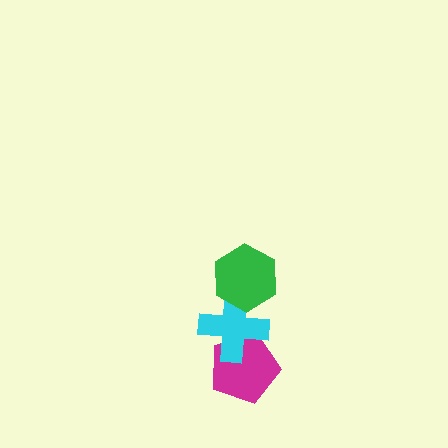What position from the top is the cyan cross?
The cyan cross is 2nd from the top.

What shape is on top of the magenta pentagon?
The cyan cross is on top of the magenta pentagon.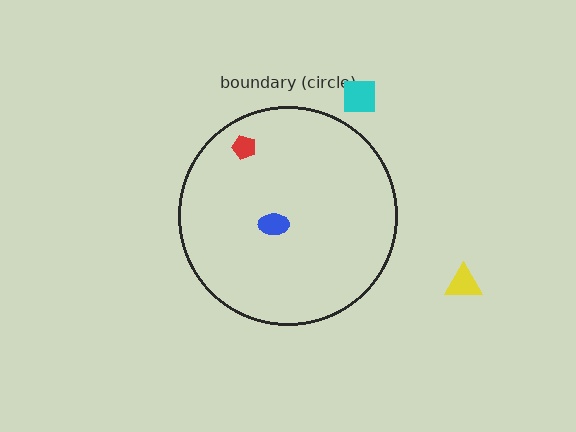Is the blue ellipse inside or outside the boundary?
Inside.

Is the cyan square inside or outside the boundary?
Outside.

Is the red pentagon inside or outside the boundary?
Inside.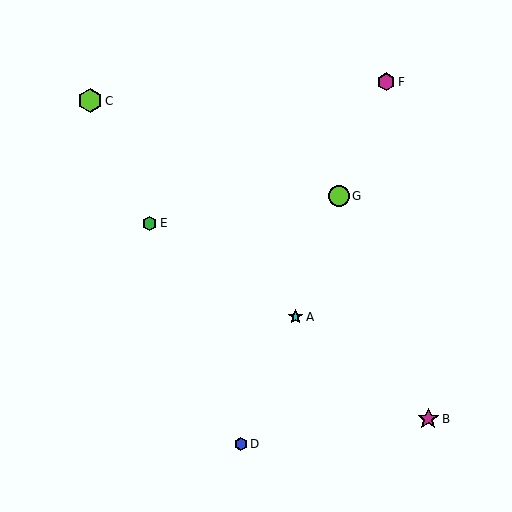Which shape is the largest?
The lime hexagon (labeled C) is the largest.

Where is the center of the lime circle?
The center of the lime circle is at (339, 196).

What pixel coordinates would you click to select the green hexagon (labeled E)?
Click at (150, 223) to select the green hexagon E.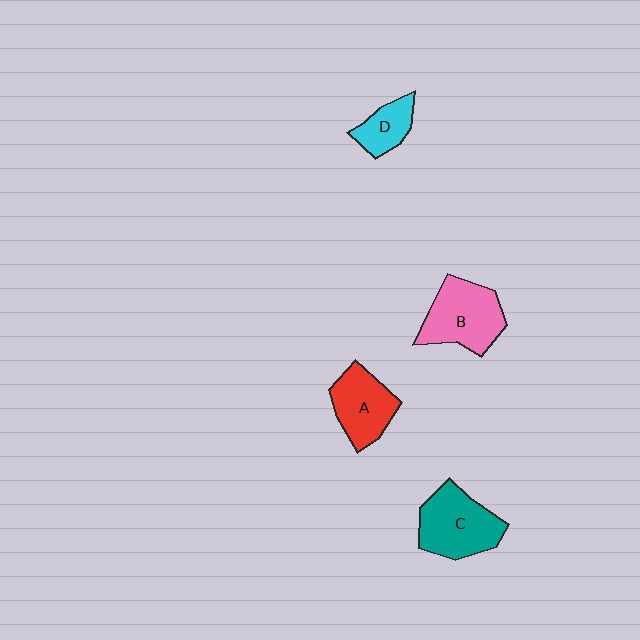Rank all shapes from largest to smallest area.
From largest to smallest: B (pink), C (teal), A (red), D (cyan).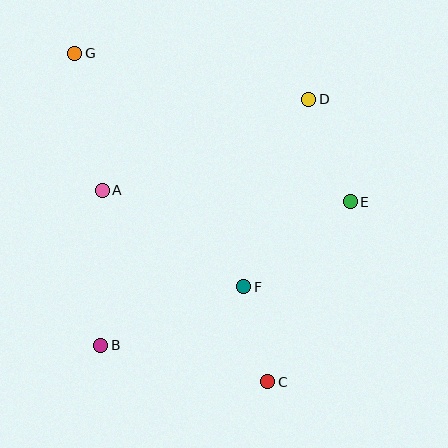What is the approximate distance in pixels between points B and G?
The distance between B and G is approximately 293 pixels.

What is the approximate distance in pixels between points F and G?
The distance between F and G is approximately 288 pixels.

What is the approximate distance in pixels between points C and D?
The distance between C and D is approximately 285 pixels.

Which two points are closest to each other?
Points C and F are closest to each other.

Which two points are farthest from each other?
Points C and G are farthest from each other.